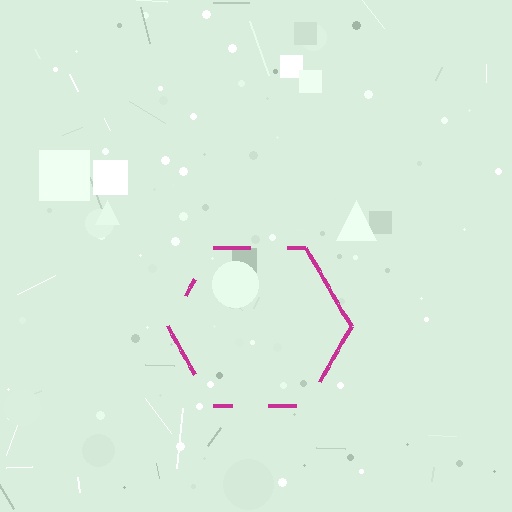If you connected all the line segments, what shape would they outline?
They would outline a hexagon.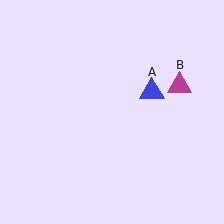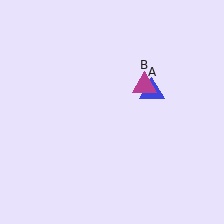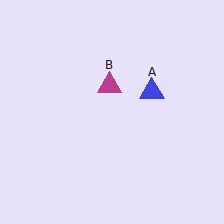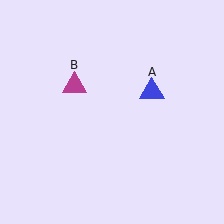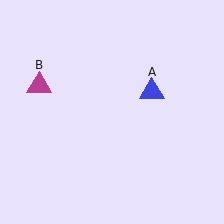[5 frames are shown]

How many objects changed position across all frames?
1 object changed position: magenta triangle (object B).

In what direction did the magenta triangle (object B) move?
The magenta triangle (object B) moved left.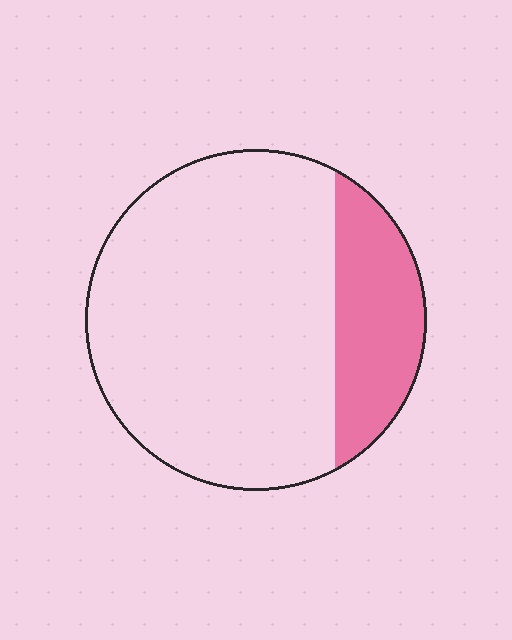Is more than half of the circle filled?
No.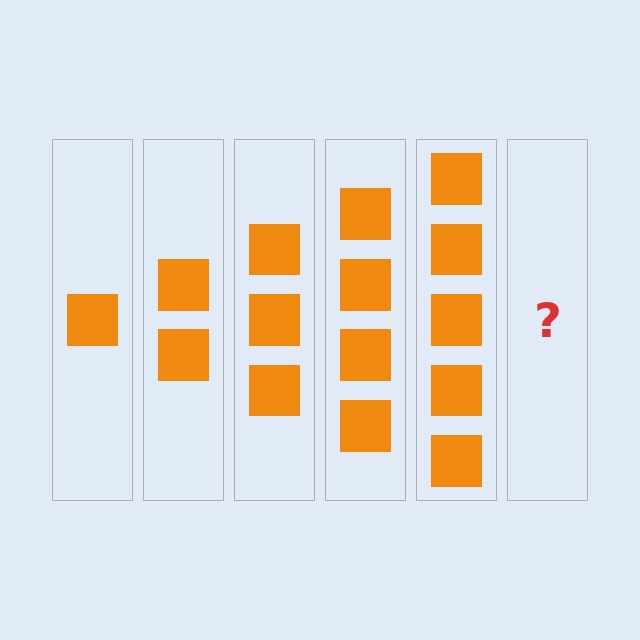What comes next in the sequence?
The next element should be 6 squares.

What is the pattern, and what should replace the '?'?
The pattern is that each step adds one more square. The '?' should be 6 squares.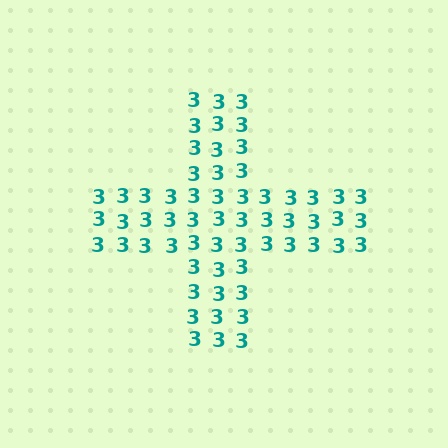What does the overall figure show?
The overall figure shows a cross.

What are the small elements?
The small elements are digit 3's.